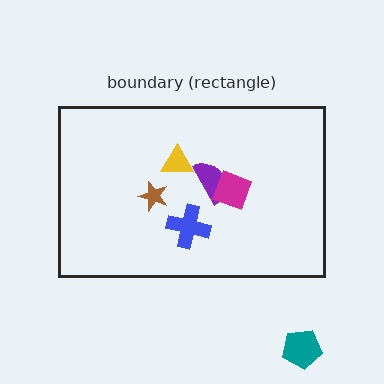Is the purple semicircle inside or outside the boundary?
Inside.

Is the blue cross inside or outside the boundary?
Inside.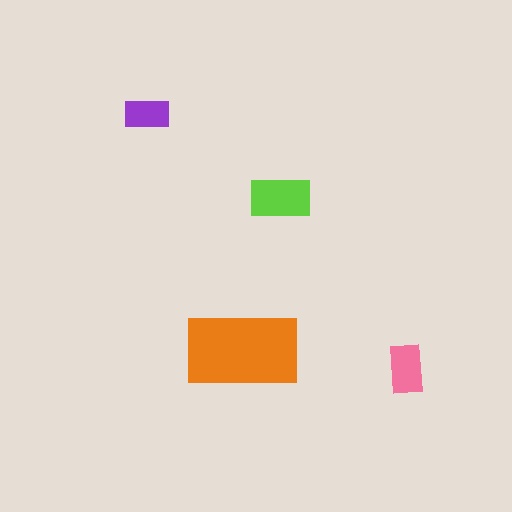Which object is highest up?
The purple rectangle is topmost.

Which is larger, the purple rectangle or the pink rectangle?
The pink one.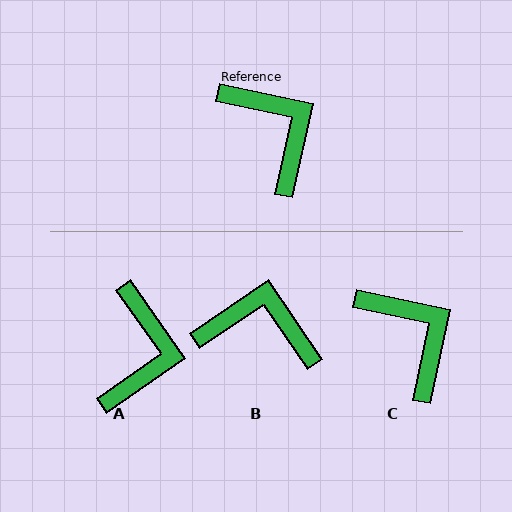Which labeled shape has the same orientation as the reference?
C.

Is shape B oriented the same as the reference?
No, it is off by about 46 degrees.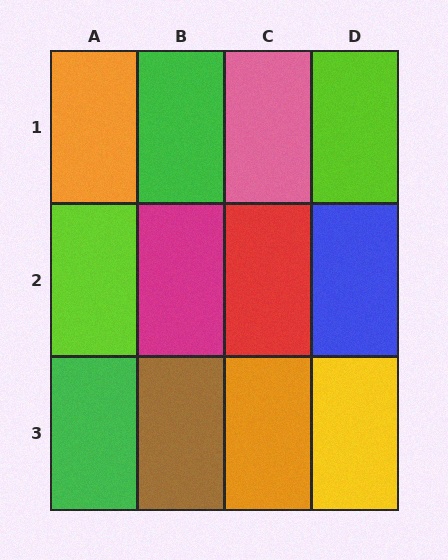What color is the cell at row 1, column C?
Pink.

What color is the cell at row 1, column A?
Orange.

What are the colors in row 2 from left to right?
Lime, magenta, red, blue.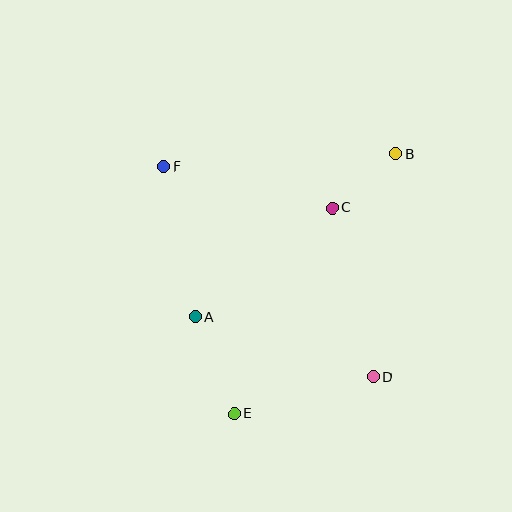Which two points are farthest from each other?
Points B and E are farthest from each other.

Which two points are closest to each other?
Points B and C are closest to each other.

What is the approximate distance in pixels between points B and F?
The distance between B and F is approximately 232 pixels.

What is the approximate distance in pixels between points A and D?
The distance between A and D is approximately 188 pixels.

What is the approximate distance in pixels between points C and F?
The distance between C and F is approximately 173 pixels.